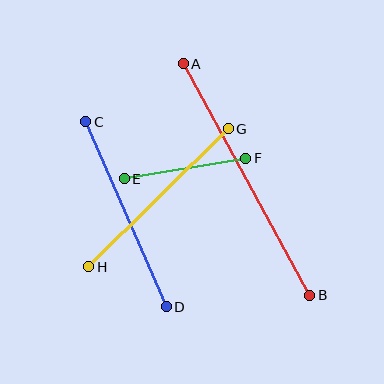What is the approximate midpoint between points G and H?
The midpoint is at approximately (158, 198) pixels.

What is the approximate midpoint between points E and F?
The midpoint is at approximately (185, 169) pixels.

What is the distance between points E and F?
The distance is approximately 123 pixels.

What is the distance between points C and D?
The distance is approximately 202 pixels.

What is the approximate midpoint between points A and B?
The midpoint is at approximately (246, 179) pixels.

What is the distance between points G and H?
The distance is approximately 196 pixels.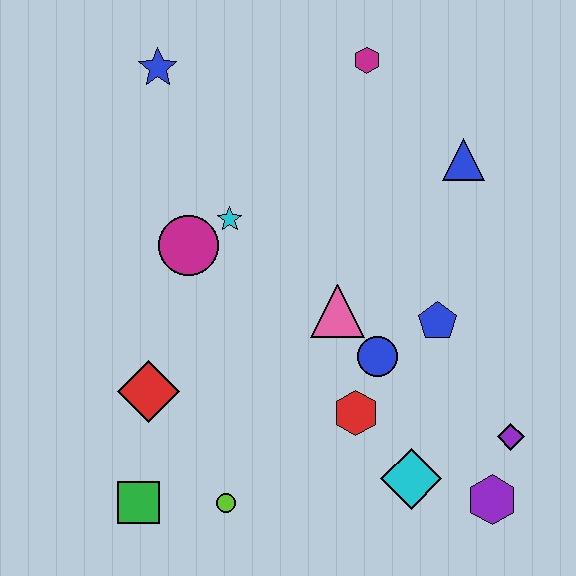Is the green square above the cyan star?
No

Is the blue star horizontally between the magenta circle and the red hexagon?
No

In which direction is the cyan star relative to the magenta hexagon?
The cyan star is below the magenta hexagon.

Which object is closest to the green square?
The lime circle is closest to the green square.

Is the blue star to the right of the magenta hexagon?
No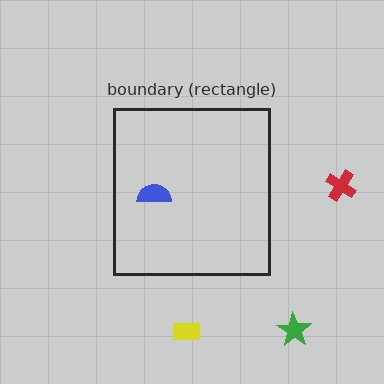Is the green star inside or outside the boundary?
Outside.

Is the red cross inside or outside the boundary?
Outside.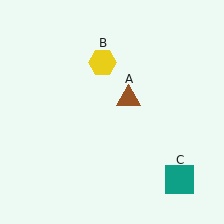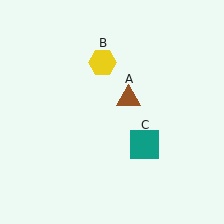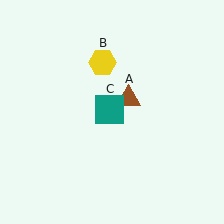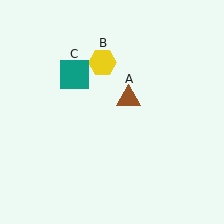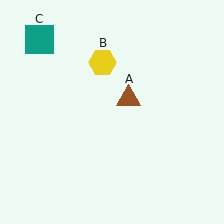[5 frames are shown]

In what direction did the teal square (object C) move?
The teal square (object C) moved up and to the left.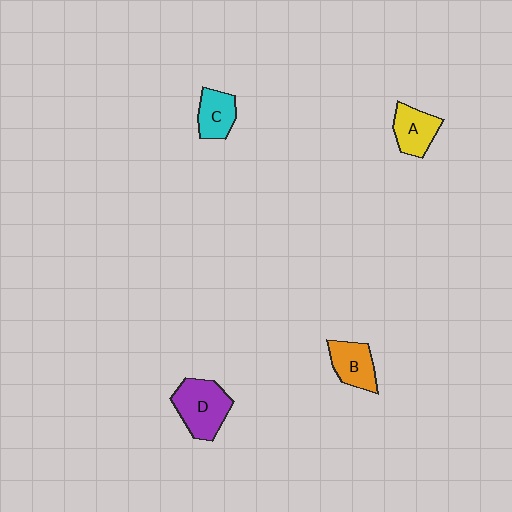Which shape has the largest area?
Shape D (purple).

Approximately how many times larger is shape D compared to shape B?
Approximately 1.4 times.